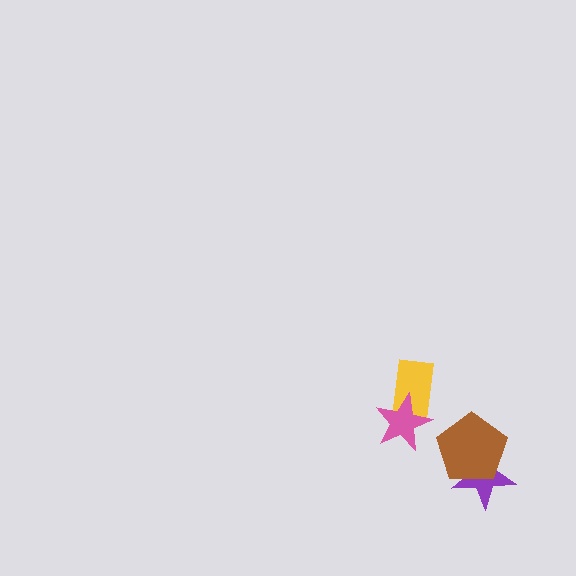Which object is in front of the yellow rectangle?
The pink star is in front of the yellow rectangle.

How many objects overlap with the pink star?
1 object overlaps with the pink star.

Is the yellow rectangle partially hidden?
Yes, it is partially covered by another shape.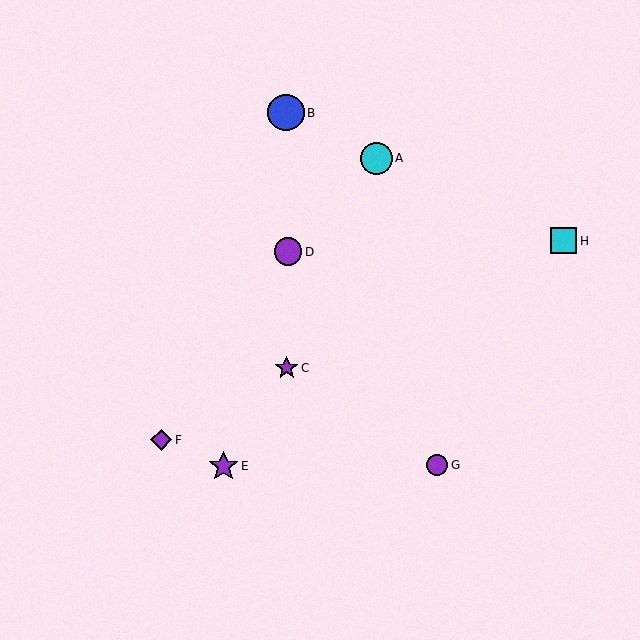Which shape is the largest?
The blue circle (labeled B) is the largest.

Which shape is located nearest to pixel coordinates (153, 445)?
The purple diamond (labeled F) at (161, 440) is nearest to that location.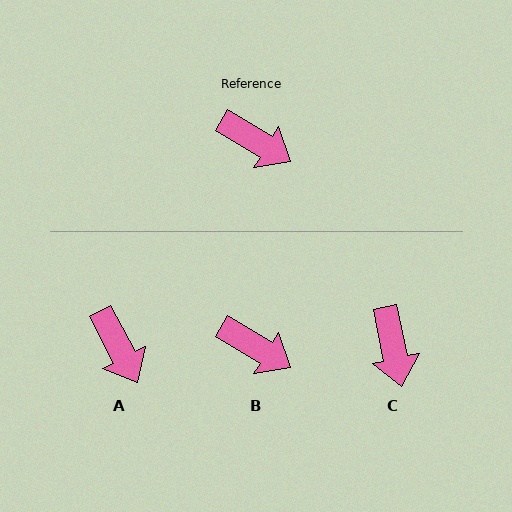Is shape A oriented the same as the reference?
No, it is off by about 31 degrees.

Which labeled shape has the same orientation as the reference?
B.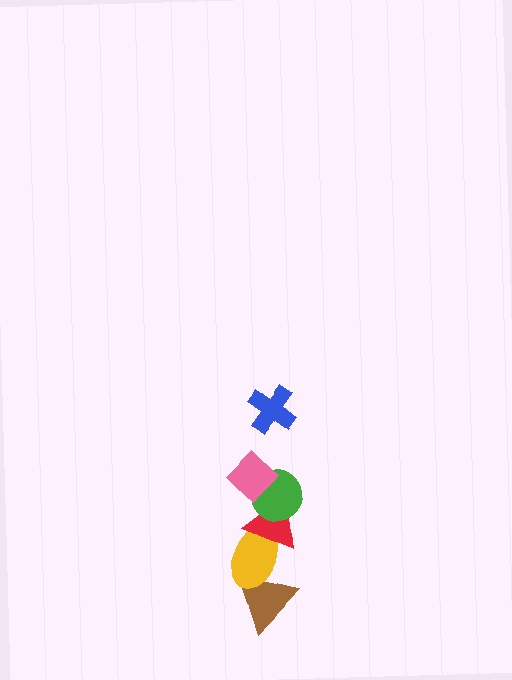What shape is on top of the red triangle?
The green circle is on top of the red triangle.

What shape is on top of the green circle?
The pink diamond is on top of the green circle.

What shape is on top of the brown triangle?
The yellow ellipse is on top of the brown triangle.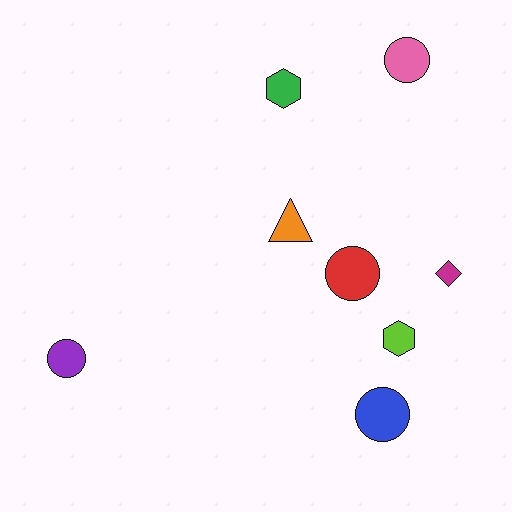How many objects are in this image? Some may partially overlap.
There are 8 objects.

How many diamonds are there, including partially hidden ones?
There is 1 diamond.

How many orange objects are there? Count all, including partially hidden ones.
There is 1 orange object.